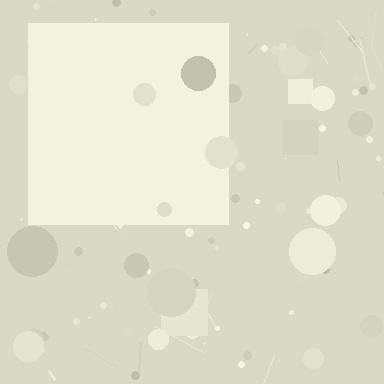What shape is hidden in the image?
A square is hidden in the image.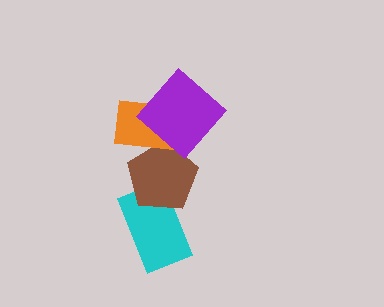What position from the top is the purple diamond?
The purple diamond is 1st from the top.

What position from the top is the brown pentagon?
The brown pentagon is 3rd from the top.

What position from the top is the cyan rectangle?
The cyan rectangle is 4th from the top.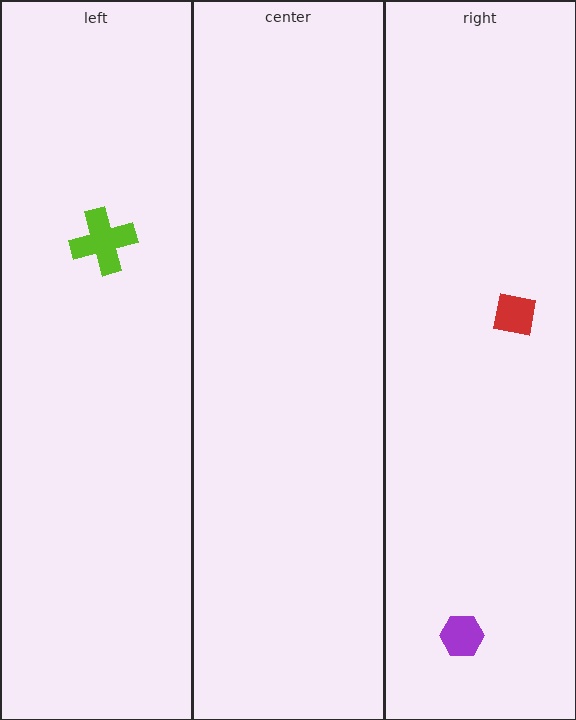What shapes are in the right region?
The red square, the purple hexagon.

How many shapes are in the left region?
1.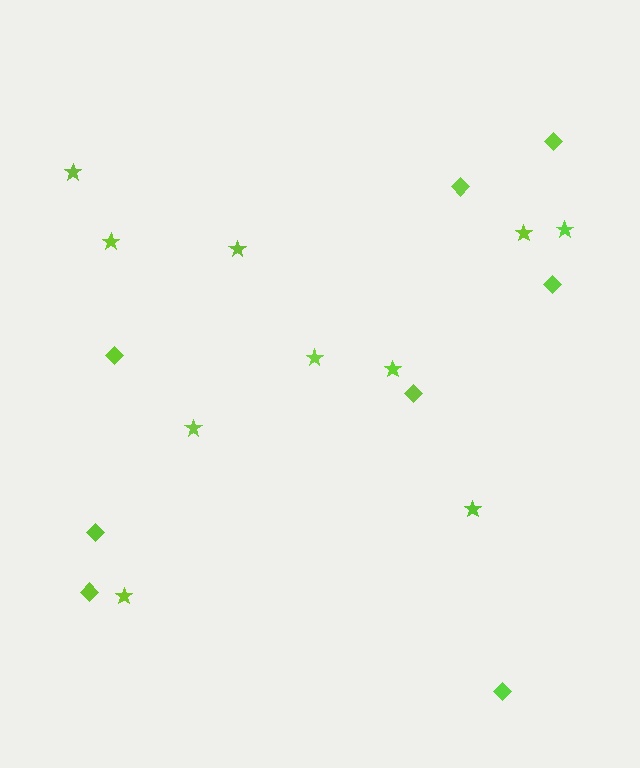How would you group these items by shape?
There are 2 groups: one group of stars (10) and one group of diamonds (8).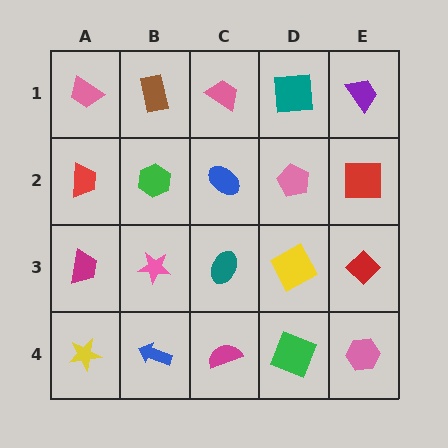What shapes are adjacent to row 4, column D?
A yellow square (row 3, column D), a magenta semicircle (row 4, column C), a pink hexagon (row 4, column E).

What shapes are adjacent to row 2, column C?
A pink trapezoid (row 1, column C), a teal ellipse (row 3, column C), a green hexagon (row 2, column B), a pink pentagon (row 2, column D).